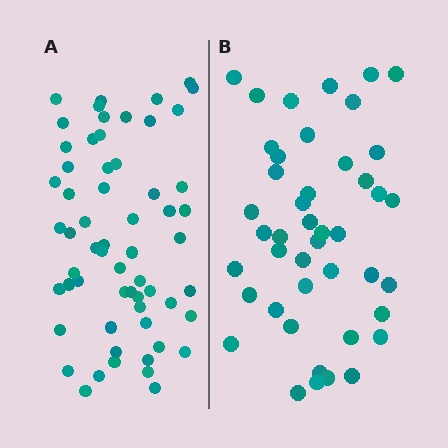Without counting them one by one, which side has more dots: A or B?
Region A (the left region) has more dots.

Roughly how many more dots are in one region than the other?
Region A has approximately 15 more dots than region B.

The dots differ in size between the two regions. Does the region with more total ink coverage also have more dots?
No. Region B has more total ink coverage because its dots are larger, but region A actually contains more individual dots. Total area can be misleading — the number of items is what matters here.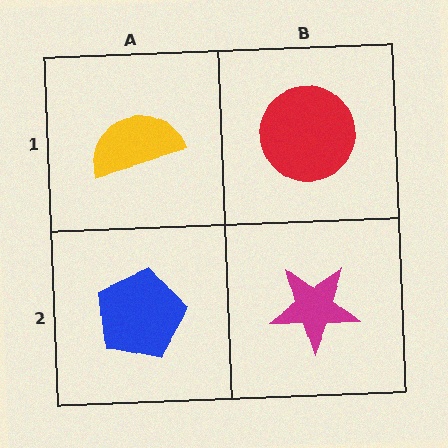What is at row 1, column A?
A yellow semicircle.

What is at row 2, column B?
A magenta star.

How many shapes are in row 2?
2 shapes.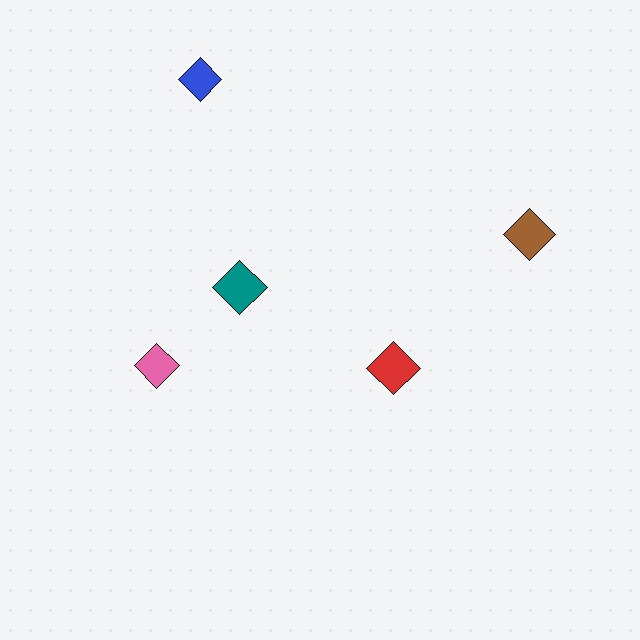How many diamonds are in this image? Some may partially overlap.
There are 5 diamonds.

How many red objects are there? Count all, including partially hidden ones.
There is 1 red object.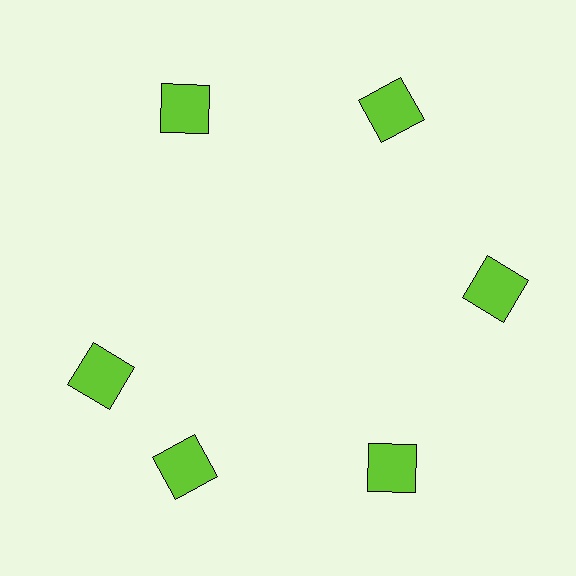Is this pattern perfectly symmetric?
No. The 6 lime squares are arranged in a ring, but one element near the 9 o'clock position is rotated out of alignment along the ring, breaking the 6-fold rotational symmetry.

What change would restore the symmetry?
The symmetry would be restored by rotating it back into even spacing with its neighbors so that all 6 squares sit at equal angles and equal distance from the center.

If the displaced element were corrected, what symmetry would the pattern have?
It would have 6-fold rotational symmetry — the pattern would map onto itself every 60 degrees.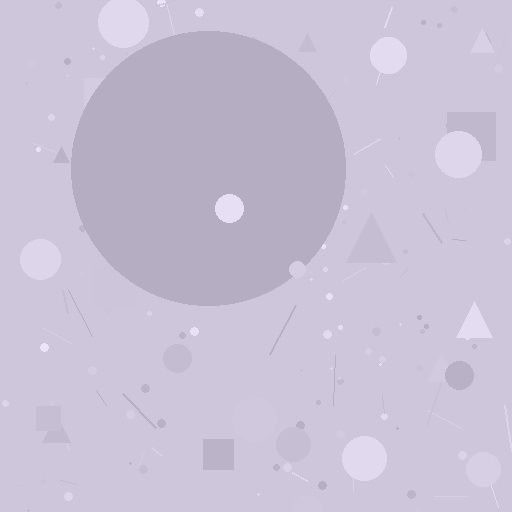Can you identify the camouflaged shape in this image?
The camouflaged shape is a circle.